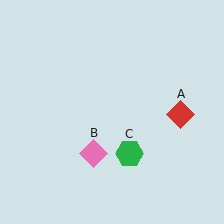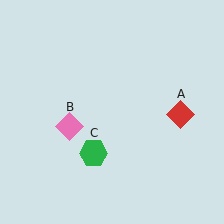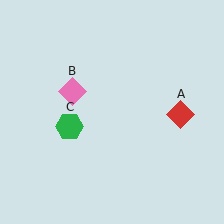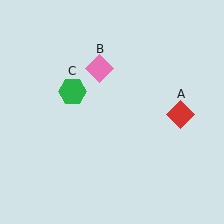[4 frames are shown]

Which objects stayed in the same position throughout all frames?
Red diamond (object A) remained stationary.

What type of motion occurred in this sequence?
The pink diamond (object B), green hexagon (object C) rotated clockwise around the center of the scene.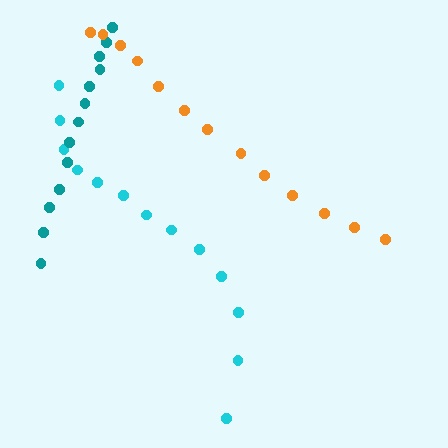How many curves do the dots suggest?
There are 3 distinct paths.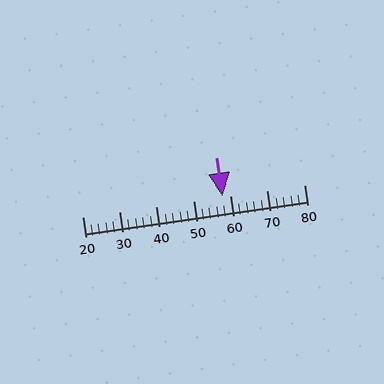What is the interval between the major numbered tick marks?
The major tick marks are spaced 10 units apart.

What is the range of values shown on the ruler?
The ruler shows values from 20 to 80.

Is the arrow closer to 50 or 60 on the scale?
The arrow is closer to 60.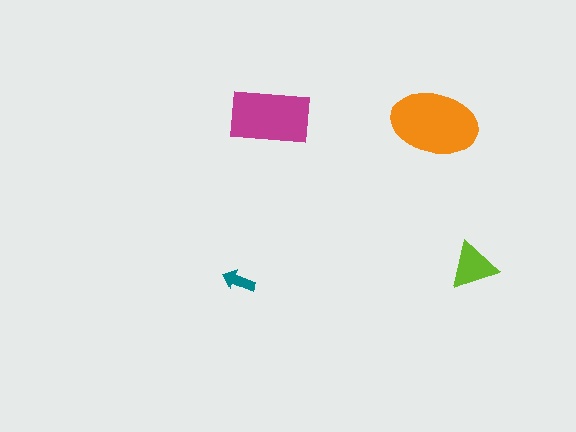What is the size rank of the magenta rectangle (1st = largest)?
2nd.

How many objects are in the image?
There are 4 objects in the image.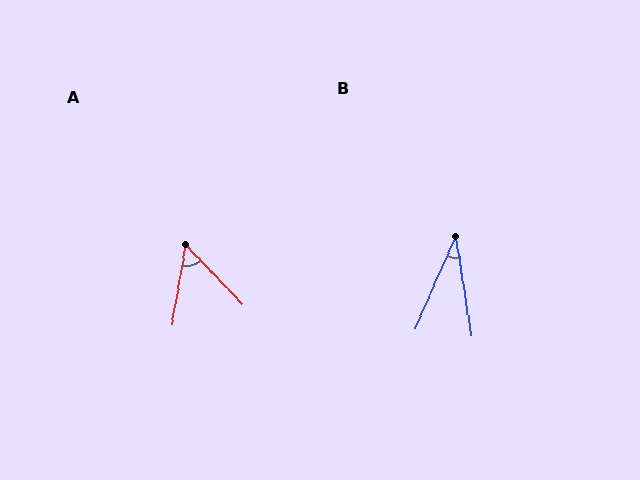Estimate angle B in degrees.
Approximately 32 degrees.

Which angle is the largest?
A, at approximately 54 degrees.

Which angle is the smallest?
B, at approximately 32 degrees.